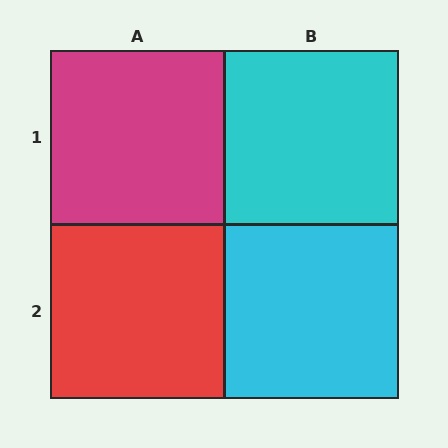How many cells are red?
1 cell is red.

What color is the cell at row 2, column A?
Red.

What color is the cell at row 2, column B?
Cyan.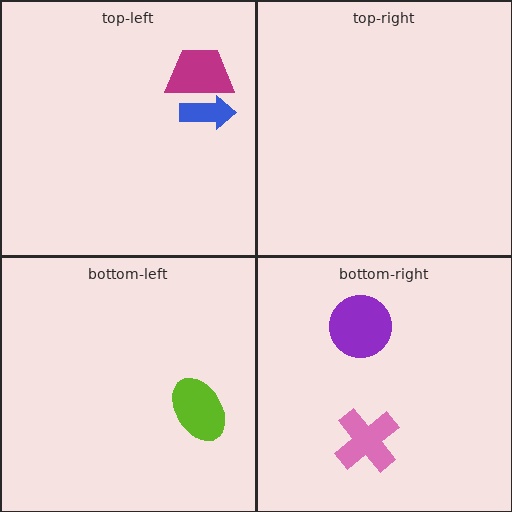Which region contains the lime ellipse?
The bottom-left region.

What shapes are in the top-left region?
The magenta trapezoid, the blue arrow.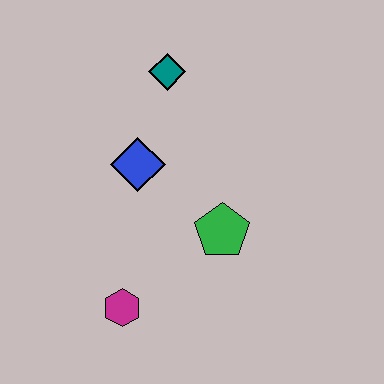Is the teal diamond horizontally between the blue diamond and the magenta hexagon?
No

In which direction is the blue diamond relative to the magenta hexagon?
The blue diamond is above the magenta hexagon.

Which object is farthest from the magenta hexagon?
The teal diamond is farthest from the magenta hexagon.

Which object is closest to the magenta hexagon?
The green pentagon is closest to the magenta hexagon.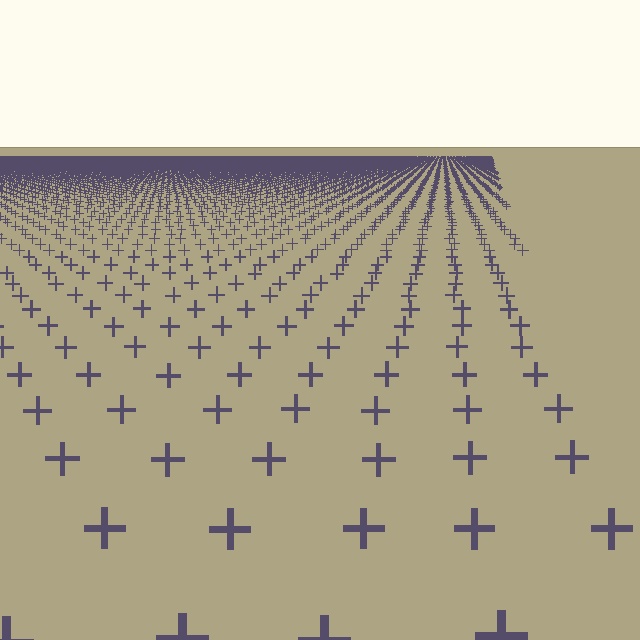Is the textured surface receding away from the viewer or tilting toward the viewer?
The surface is receding away from the viewer. Texture elements get smaller and denser toward the top.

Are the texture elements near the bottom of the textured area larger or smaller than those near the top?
Larger. Near the bottom, elements are closer to the viewer and appear at a bigger on-screen size.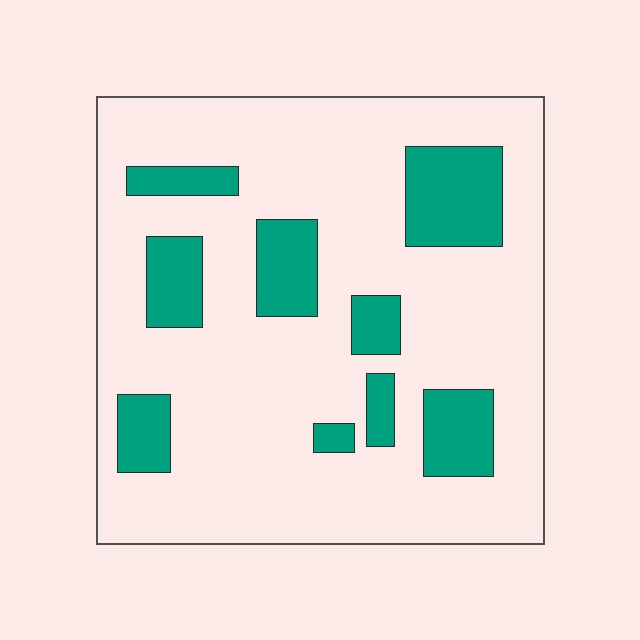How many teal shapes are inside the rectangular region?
9.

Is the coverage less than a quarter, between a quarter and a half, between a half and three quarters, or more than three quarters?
Less than a quarter.